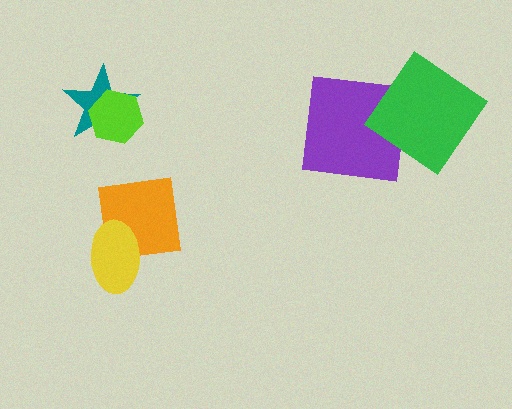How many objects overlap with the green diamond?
1 object overlaps with the green diamond.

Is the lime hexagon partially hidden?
No, no other shape covers it.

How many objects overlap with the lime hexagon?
1 object overlaps with the lime hexagon.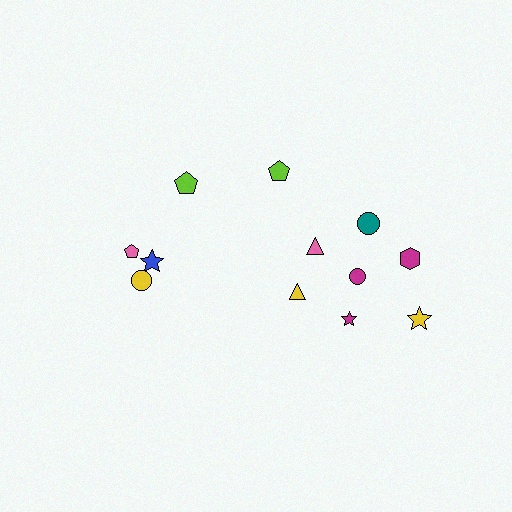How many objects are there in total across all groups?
There are 12 objects.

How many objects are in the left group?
There are 4 objects.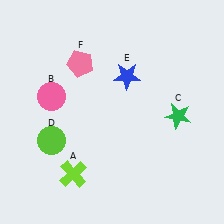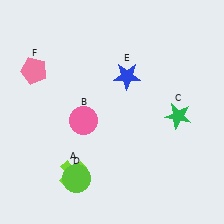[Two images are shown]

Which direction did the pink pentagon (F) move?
The pink pentagon (F) moved left.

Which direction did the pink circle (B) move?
The pink circle (B) moved right.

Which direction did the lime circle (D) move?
The lime circle (D) moved down.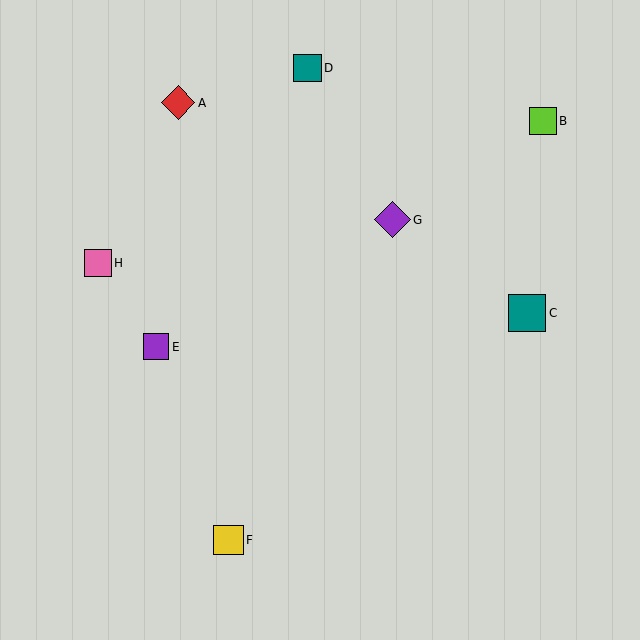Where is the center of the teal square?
The center of the teal square is at (307, 68).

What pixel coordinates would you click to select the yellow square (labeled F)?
Click at (228, 540) to select the yellow square F.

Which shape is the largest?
The teal square (labeled C) is the largest.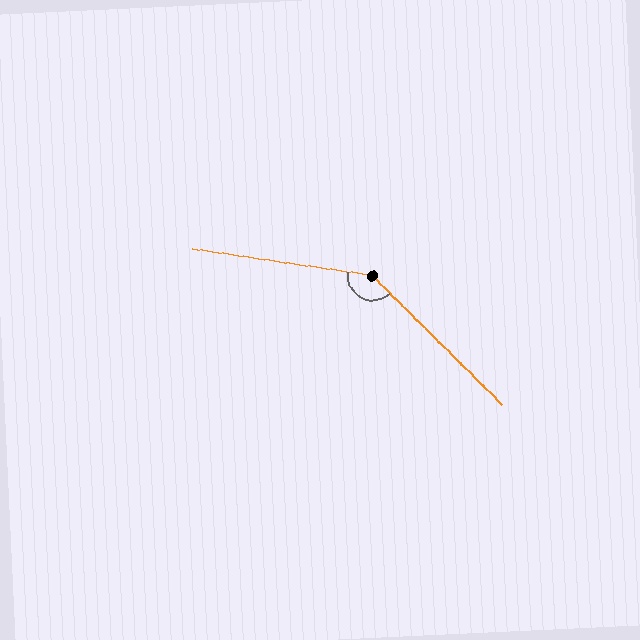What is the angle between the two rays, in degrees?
Approximately 143 degrees.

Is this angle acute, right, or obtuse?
It is obtuse.